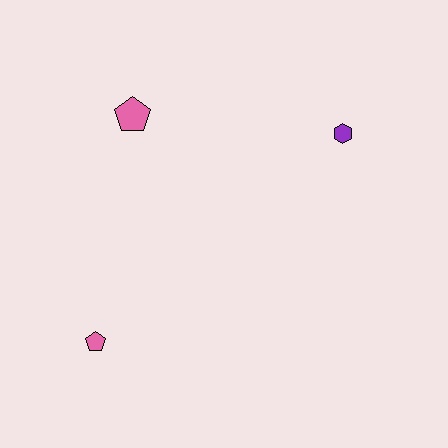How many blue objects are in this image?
There are no blue objects.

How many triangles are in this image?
There are no triangles.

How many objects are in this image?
There are 3 objects.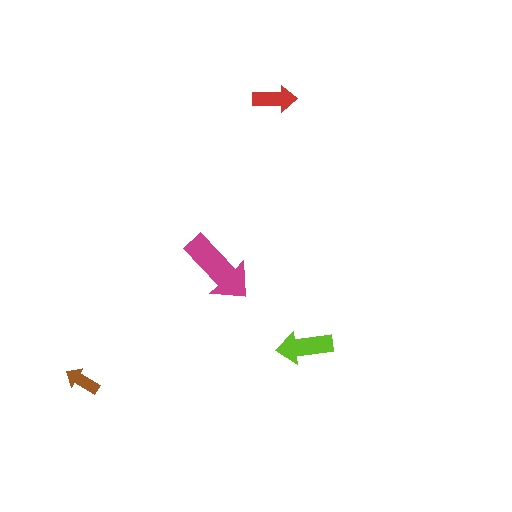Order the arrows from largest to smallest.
the magenta one, the lime one, the red one, the brown one.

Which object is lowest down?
The brown arrow is bottommost.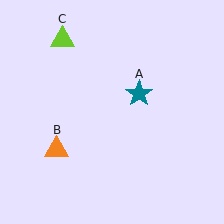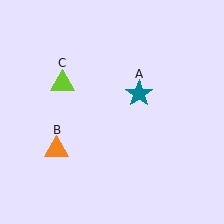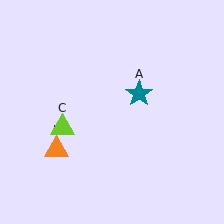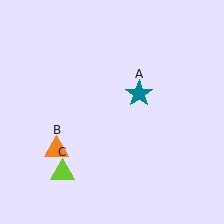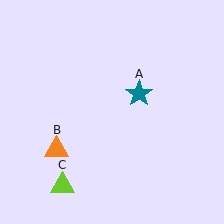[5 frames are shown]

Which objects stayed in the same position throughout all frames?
Teal star (object A) and orange triangle (object B) remained stationary.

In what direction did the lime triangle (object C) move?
The lime triangle (object C) moved down.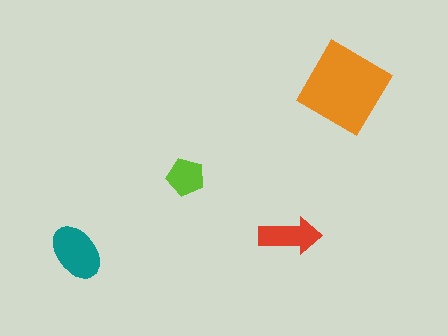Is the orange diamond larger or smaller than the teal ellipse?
Larger.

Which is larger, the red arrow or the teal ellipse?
The teal ellipse.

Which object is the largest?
The orange diamond.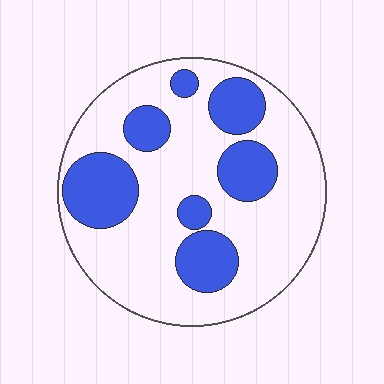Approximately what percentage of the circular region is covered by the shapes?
Approximately 30%.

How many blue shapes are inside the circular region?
7.